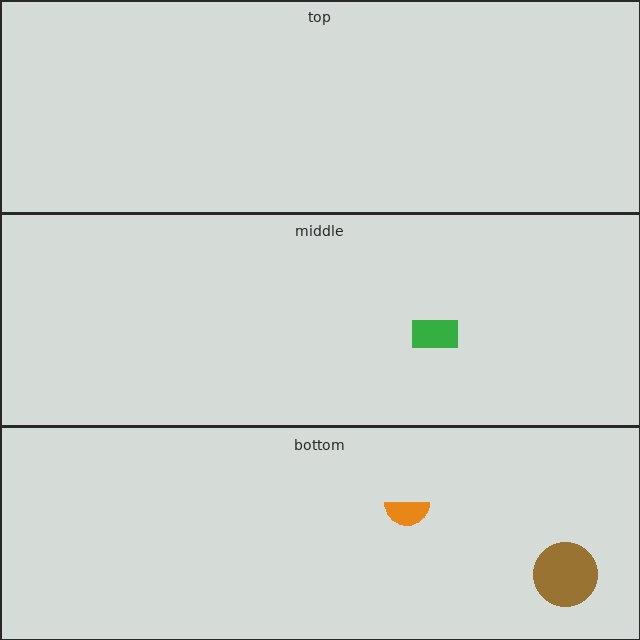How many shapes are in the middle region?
1.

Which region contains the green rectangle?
The middle region.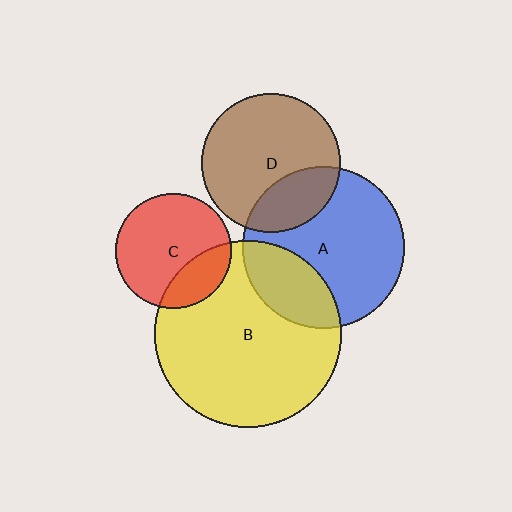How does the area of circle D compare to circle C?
Approximately 1.5 times.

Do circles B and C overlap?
Yes.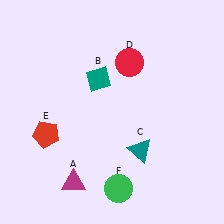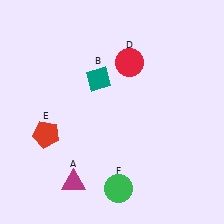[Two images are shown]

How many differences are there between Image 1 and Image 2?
There is 1 difference between the two images.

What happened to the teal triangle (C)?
The teal triangle (C) was removed in Image 2. It was in the bottom-right area of Image 1.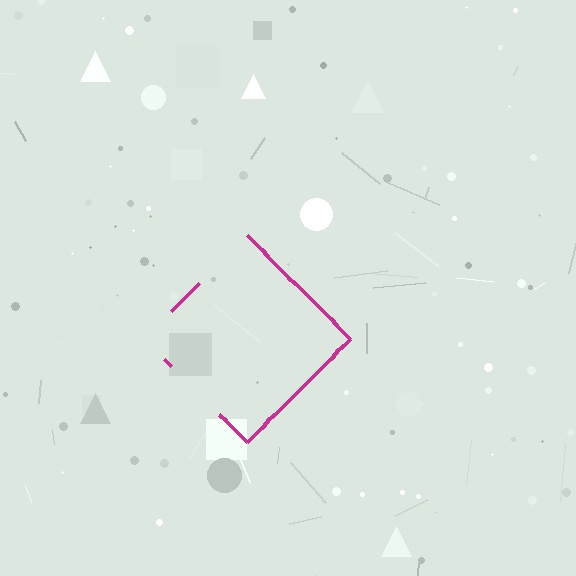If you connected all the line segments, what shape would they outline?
They would outline a diamond.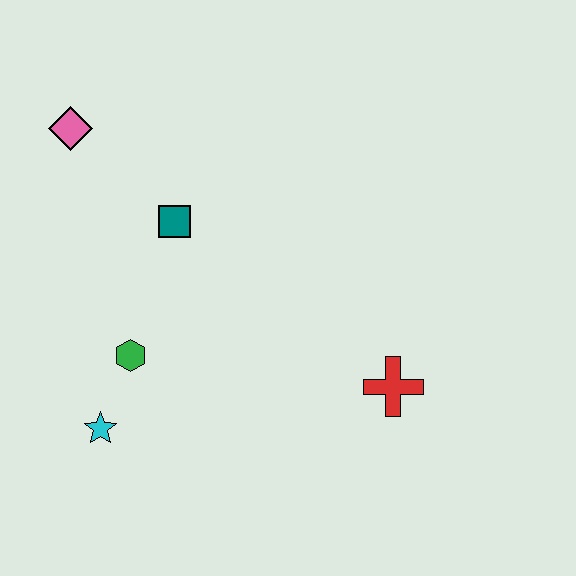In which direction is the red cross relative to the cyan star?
The red cross is to the right of the cyan star.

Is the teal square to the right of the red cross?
No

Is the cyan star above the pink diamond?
No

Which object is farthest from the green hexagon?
The red cross is farthest from the green hexagon.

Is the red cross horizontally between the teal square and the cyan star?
No